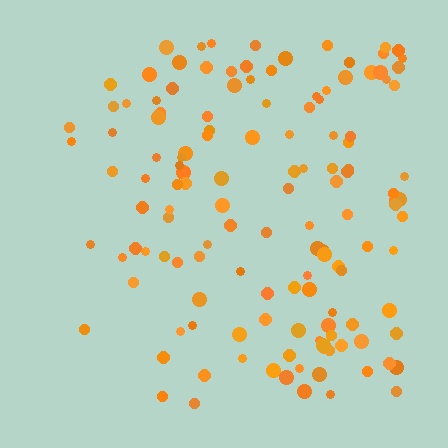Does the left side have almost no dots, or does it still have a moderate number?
Still a moderate number, just noticeably fewer than the right.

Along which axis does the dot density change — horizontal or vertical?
Horizontal.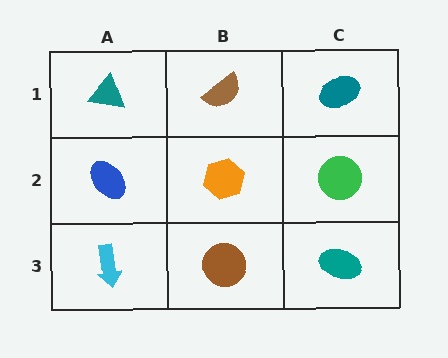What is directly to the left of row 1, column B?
A teal triangle.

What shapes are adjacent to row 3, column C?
A green circle (row 2, column C), a brown circle (row 3, column B).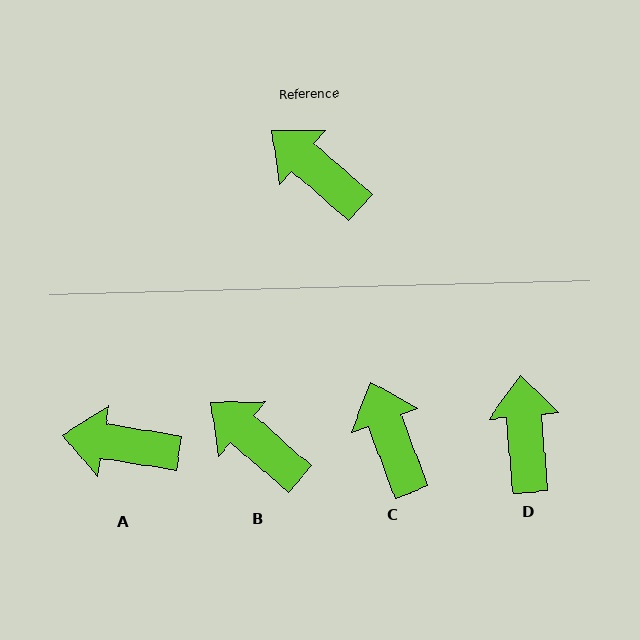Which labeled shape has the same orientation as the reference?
B.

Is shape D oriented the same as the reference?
No, it is off by about 44 degrees.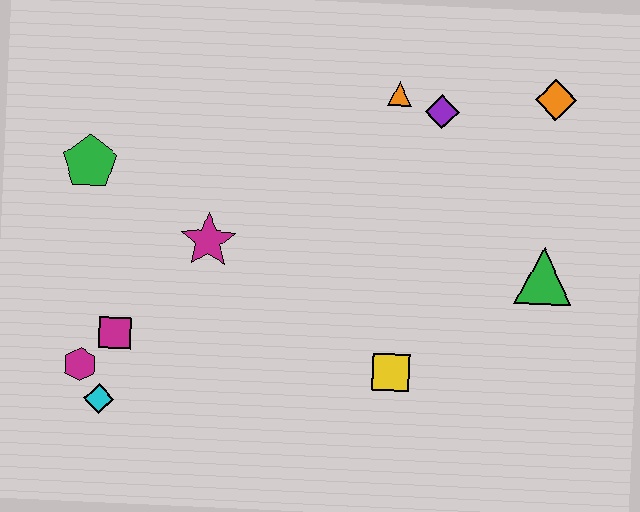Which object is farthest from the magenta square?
The orange diamond is farthest from the magenta square.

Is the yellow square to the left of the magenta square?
No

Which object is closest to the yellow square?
The green triangle is closest to the yellow square.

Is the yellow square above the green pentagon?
No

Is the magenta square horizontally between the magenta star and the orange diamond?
No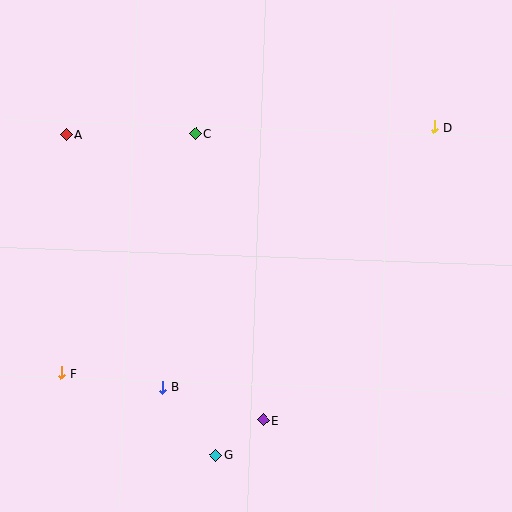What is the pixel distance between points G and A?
The distance between G and A is 353 pixels.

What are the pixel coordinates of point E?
Point E is at (264, 420).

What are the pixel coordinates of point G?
Point G is at (216, 455).